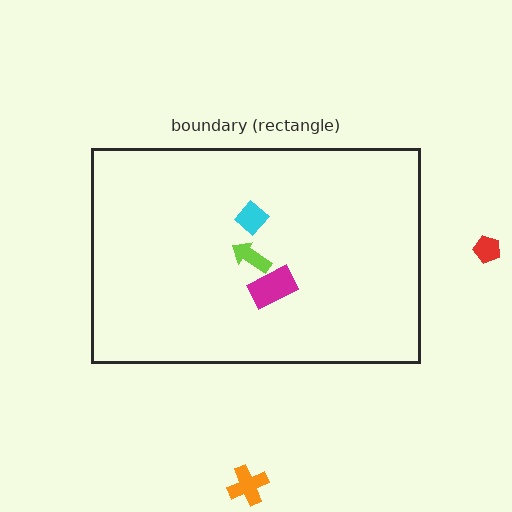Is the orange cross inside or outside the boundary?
Outside.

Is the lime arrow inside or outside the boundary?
Inside.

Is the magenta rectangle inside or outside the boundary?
Inside.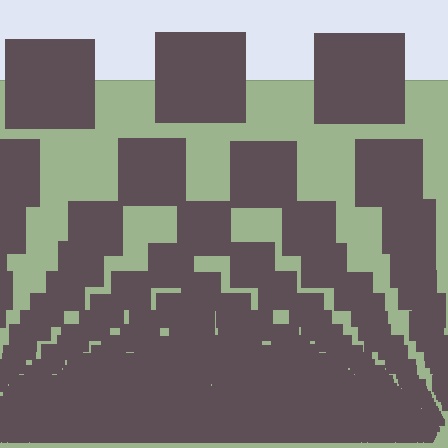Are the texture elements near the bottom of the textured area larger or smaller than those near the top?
Smaller. The gradient is inverted — elements near the bottom are smaller and denser.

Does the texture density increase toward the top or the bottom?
Density increases toward the bottom.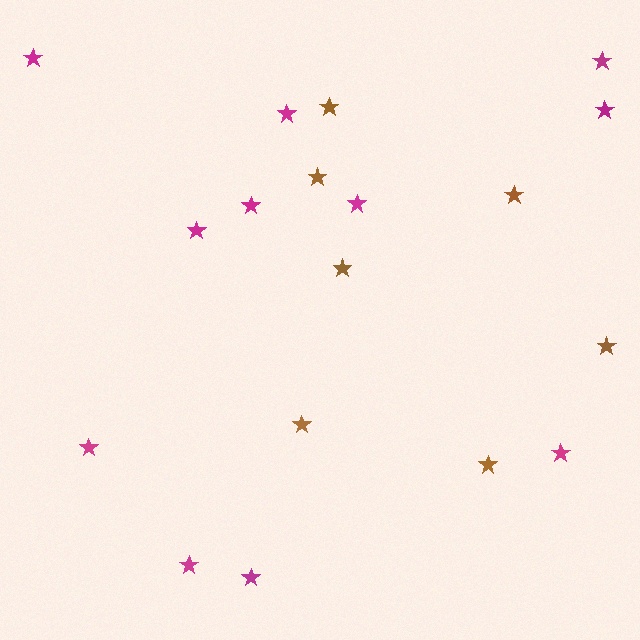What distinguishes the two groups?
There are 2 groups: one group of brown stars (7) and one group of magenta stars (11).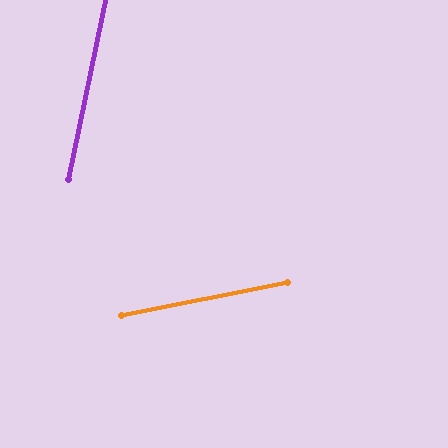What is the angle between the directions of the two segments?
Approximately 67 degrees.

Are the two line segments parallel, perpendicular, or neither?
Neither parallel nor perpendicular — they differ by about 67°.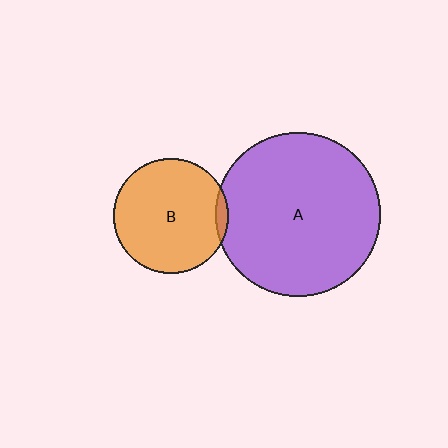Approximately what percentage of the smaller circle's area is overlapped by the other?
Approximately 5%.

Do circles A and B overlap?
Yes.